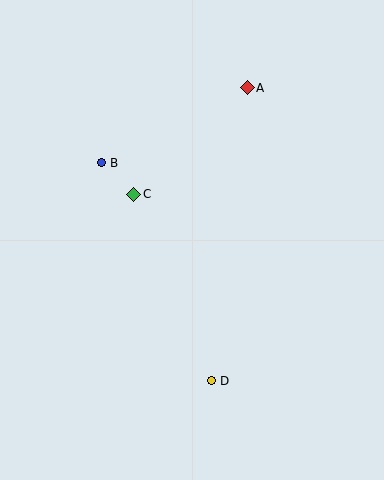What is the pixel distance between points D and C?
The distance between D and C is 202 pixels.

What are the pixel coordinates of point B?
Point B is at (101, 163).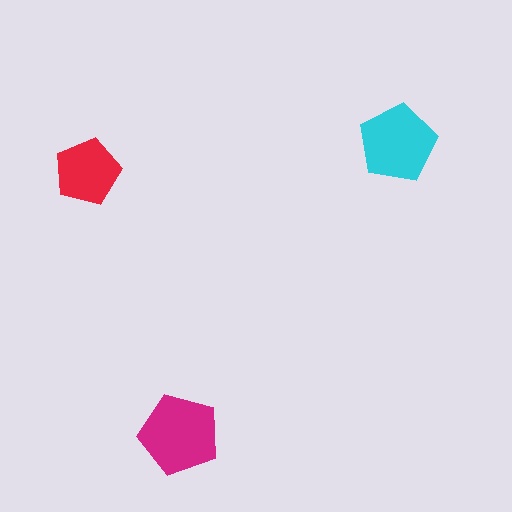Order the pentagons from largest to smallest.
the magenta one, the cyan one, the red one.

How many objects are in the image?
There are 3 objects in the image.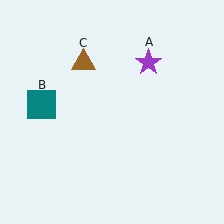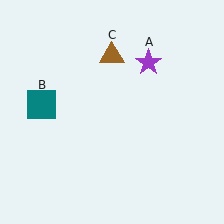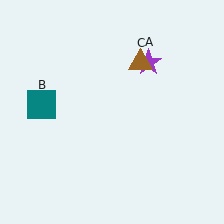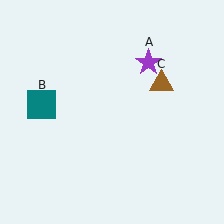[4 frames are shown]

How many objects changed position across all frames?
1 object changed position: brown triangle (object C).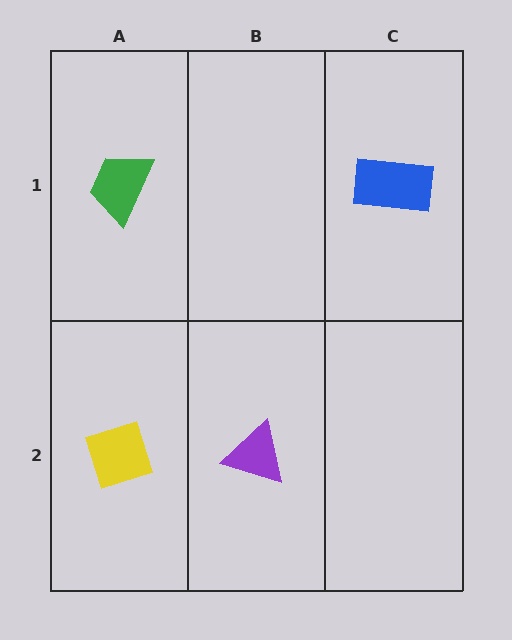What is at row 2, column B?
A purple triangle.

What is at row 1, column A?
A green trapezoid.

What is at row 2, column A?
A yellow diamond.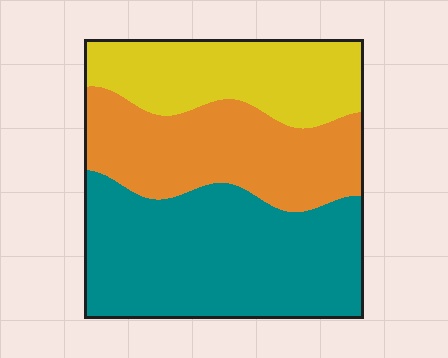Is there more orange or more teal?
Teal.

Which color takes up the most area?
Teal, at roughly 45%.